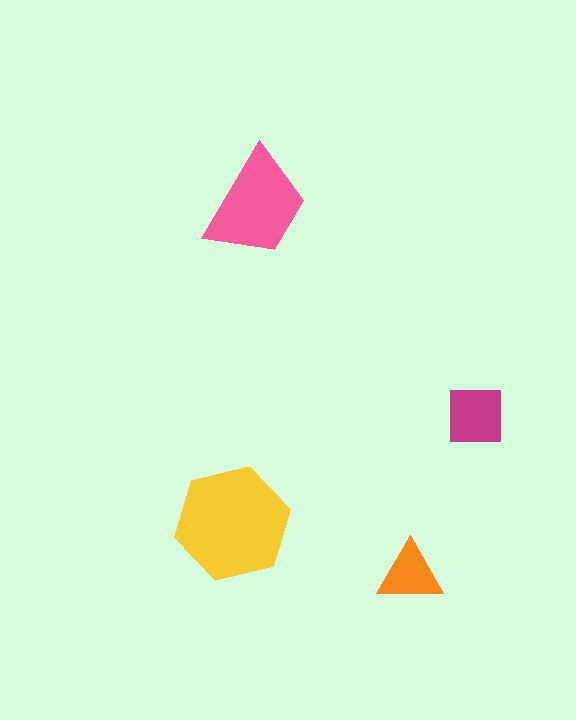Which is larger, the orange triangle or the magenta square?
The magenta square.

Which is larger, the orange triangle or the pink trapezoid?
The pink trapezoid.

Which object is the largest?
The yellow hexagon.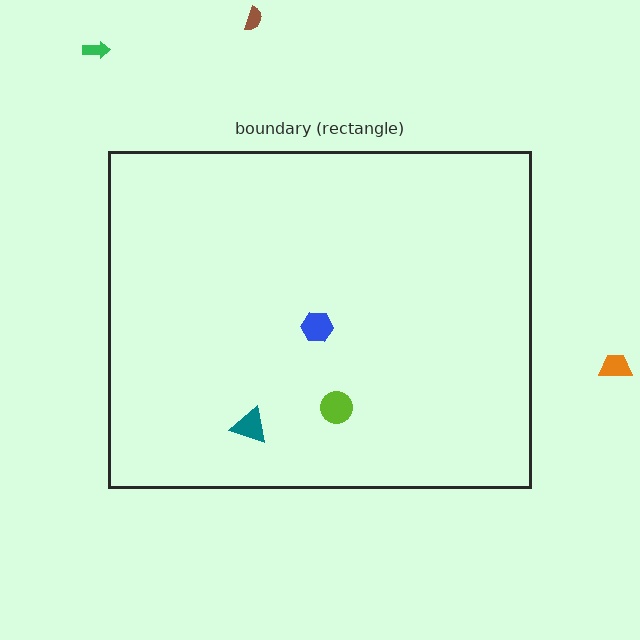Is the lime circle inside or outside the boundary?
Inside.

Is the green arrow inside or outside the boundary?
Outside.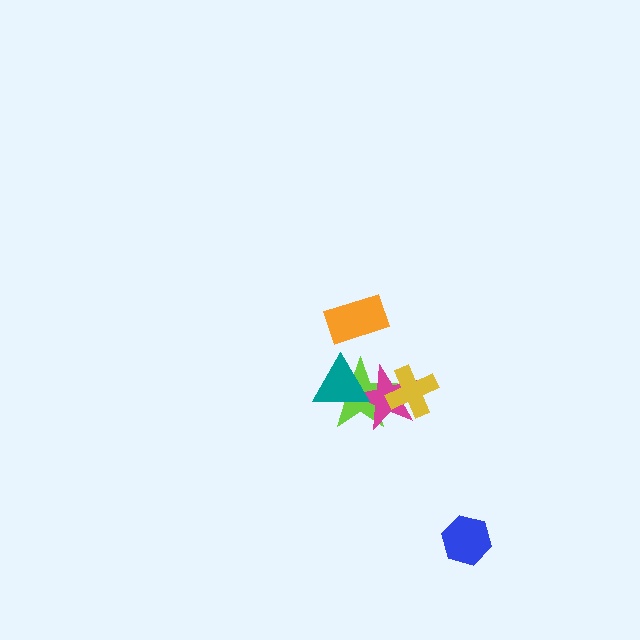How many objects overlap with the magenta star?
3 objects overlap with the magenta star.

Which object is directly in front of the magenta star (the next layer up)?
The yellow cross is directly in front of the magenta star.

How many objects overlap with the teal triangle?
2 objects overlap with the teal triangle.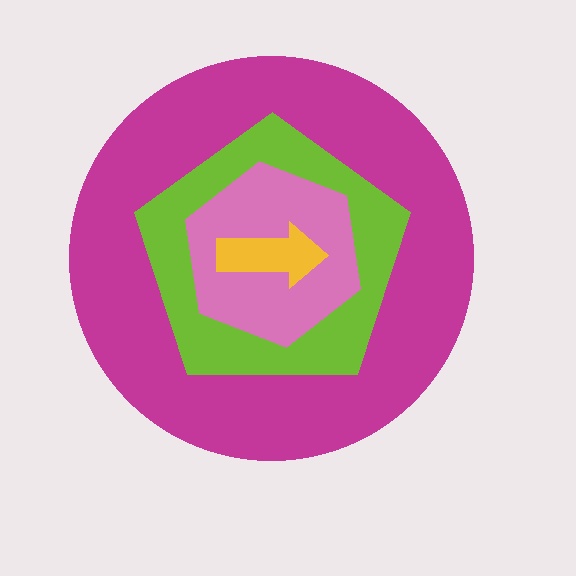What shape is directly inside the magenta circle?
The lime pentagon.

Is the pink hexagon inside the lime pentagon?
Yes.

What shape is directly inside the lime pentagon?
The pink hexagon.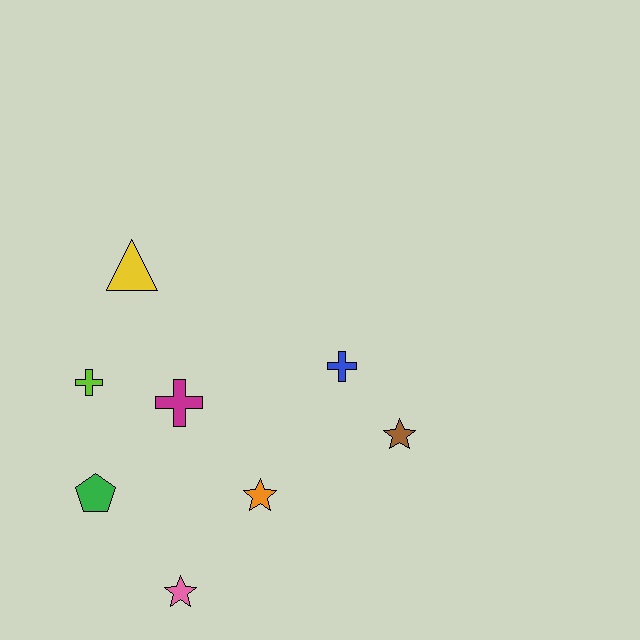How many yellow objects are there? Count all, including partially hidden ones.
There is 1 yellow object.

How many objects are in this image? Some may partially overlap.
There are 8 objects.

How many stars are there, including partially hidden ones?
There are 3 stars.